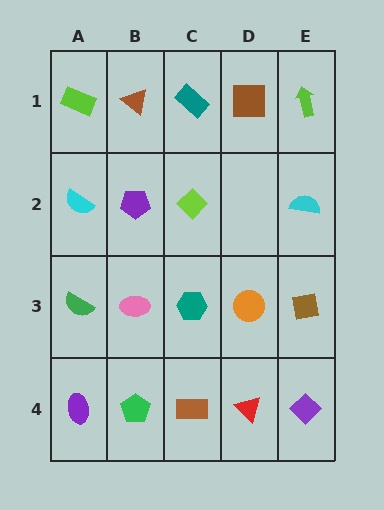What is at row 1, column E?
A lime arrow.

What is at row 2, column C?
A lime diamond.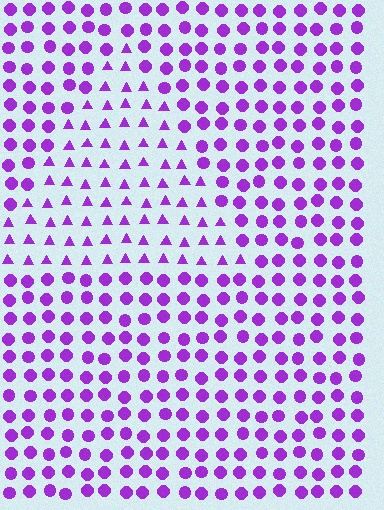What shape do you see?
I see a triangle.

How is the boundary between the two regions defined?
The boundary is defined by a change in element shape: triangles inside vs. circles outside. All elements share the same color and spacing.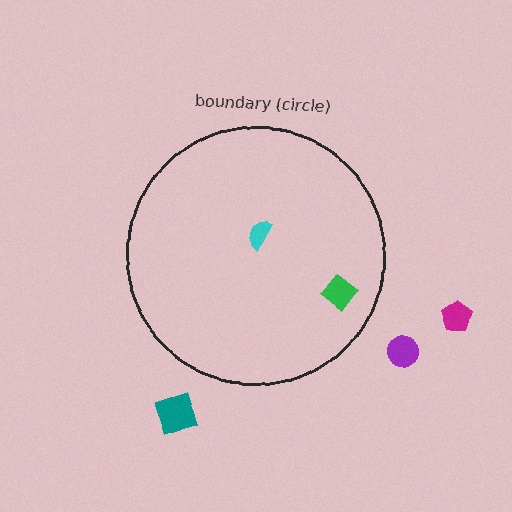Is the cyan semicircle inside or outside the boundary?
Inside.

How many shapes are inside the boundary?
2 inside, 3 outside.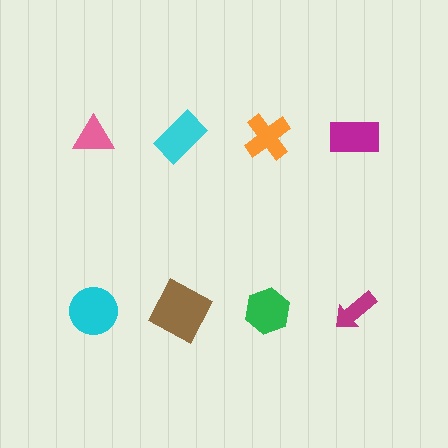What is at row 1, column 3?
An orange cross.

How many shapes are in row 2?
4 shapes.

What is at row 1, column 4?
A magenta rectangle.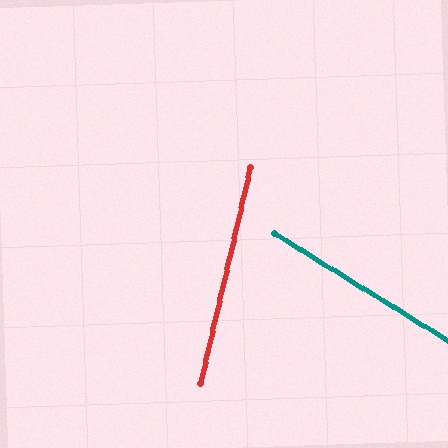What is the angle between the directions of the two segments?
Approximately 71 degrees.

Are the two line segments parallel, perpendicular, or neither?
Neither parallel nor perpendicular — they differ by about 71°.